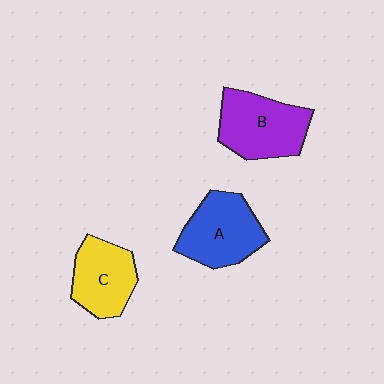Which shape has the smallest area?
Shape C (yellow).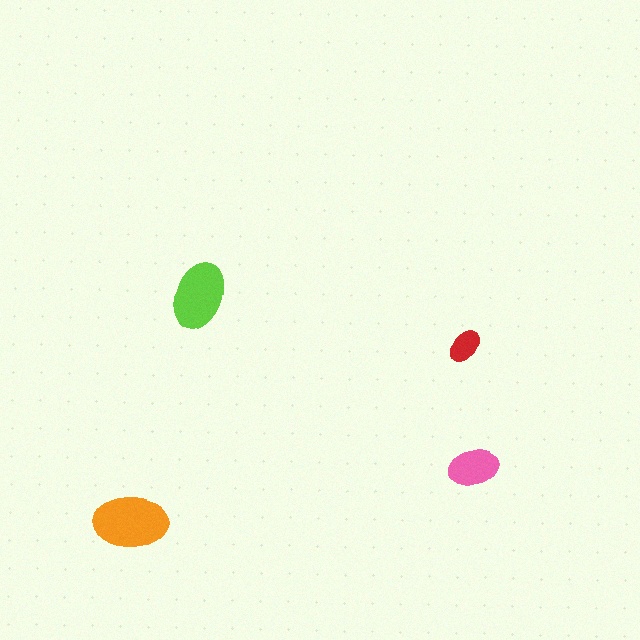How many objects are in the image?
There are 4 objects in the image.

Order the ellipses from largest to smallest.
the orange one, the lime one, the pink one, the red one.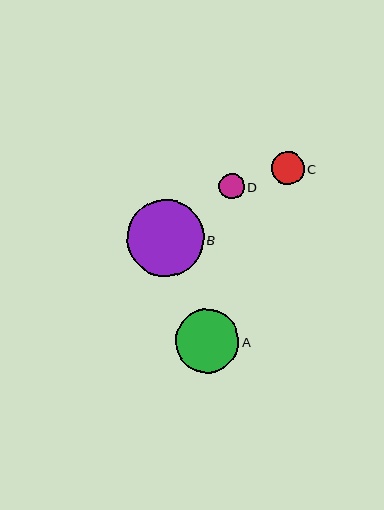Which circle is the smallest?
Circle D is the smallest with a size of approximately 26 pixels.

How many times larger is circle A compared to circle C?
Circle A is approximately 1.9 times the size of circle C.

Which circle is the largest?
Circle B is the largest with a size of approximately 77 pixels.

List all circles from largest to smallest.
From largest to smallest: B, A, C, D.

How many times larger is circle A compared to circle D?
Circle A is approximately 2.5 times the size of circle D.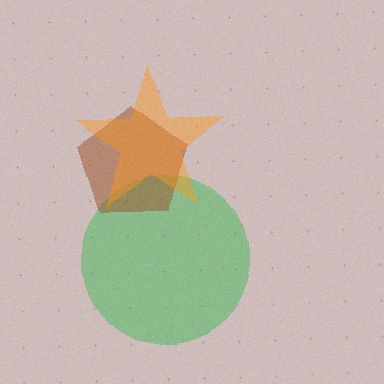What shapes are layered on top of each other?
The layered shapes are: a green circle, a brown pentagon, an orange star.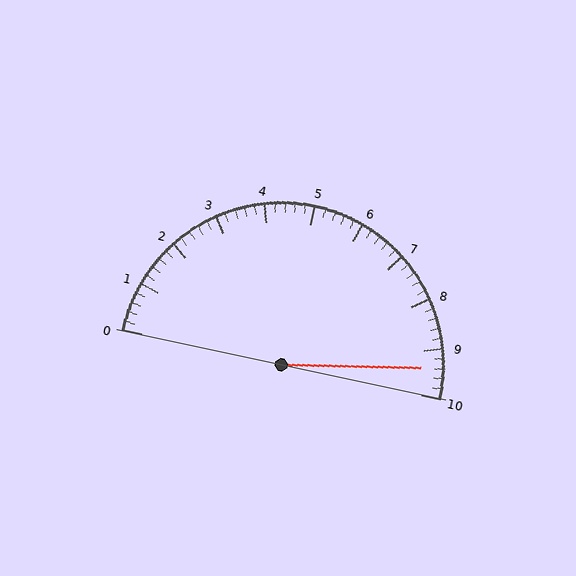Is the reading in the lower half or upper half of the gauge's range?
The reading is in the upper half of the range (0 to 10).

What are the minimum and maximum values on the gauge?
The gauge ranges from 0 to 10.